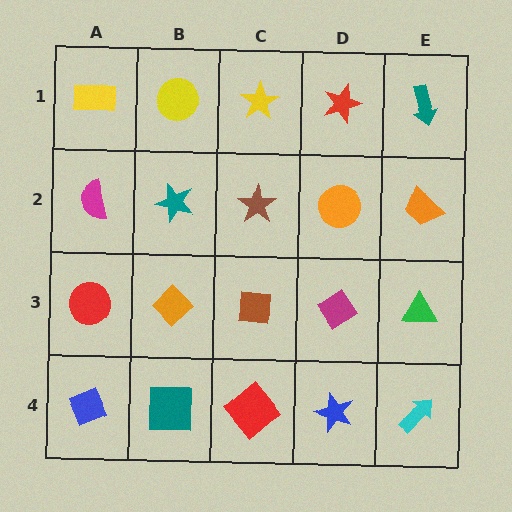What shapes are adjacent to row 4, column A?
A red circle (row 3, column A), a teal square (row 4, column B).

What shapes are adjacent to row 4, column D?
A magenta diamond (row 3, column D), a red diamond (row 4, column C), a cyan arrow (row 4, column E).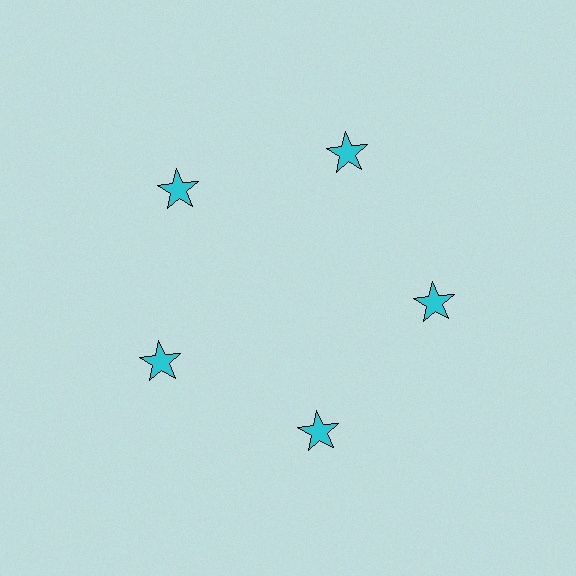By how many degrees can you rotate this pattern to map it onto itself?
The pattern maps onto itself every 72 degrees of rotation.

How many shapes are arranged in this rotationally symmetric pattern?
There are 5 shapes, arranged in 5 groups of 1.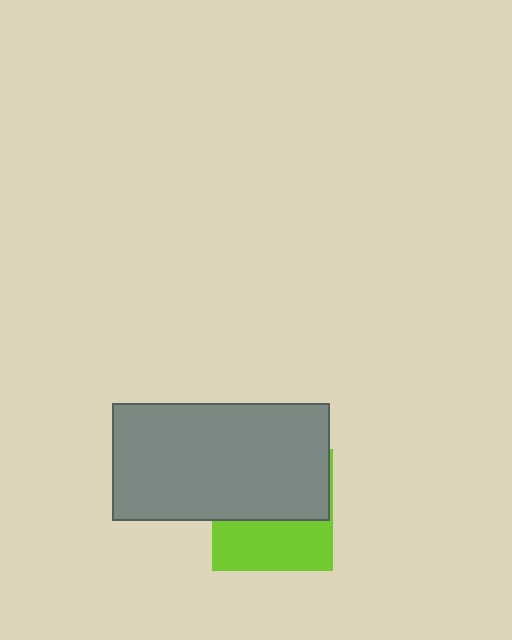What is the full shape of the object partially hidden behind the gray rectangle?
The partially hidden object is a lime square.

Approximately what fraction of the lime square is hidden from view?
Roughly 57% of the lime square is hidden behind the gray rectangle.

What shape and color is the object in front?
The object in front is a gray rectangle.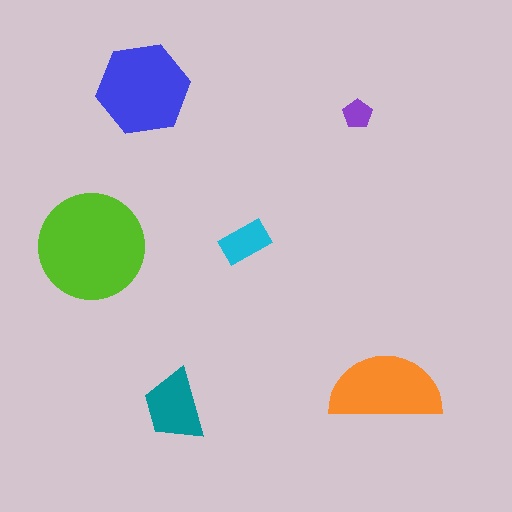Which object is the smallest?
The purple pentagon.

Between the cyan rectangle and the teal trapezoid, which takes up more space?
The teal trapezoid.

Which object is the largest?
The lime circle.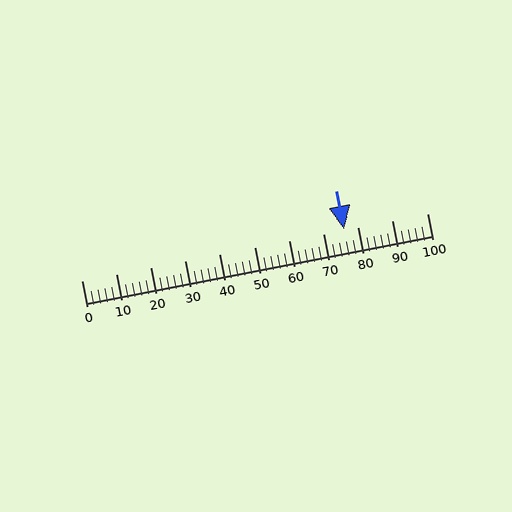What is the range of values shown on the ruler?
The ruler shows values from 0 to 100.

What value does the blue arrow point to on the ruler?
The blue arrow points to approximately 76.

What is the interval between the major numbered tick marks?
The major tick marks are spaced 10 units apart.